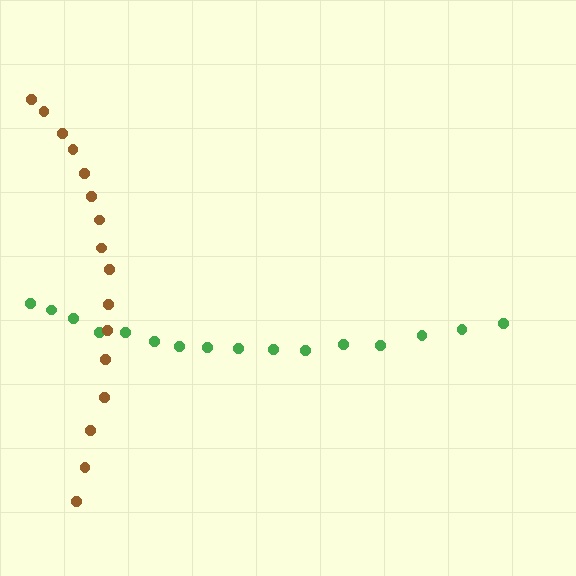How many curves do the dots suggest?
There are 2 distinct paths.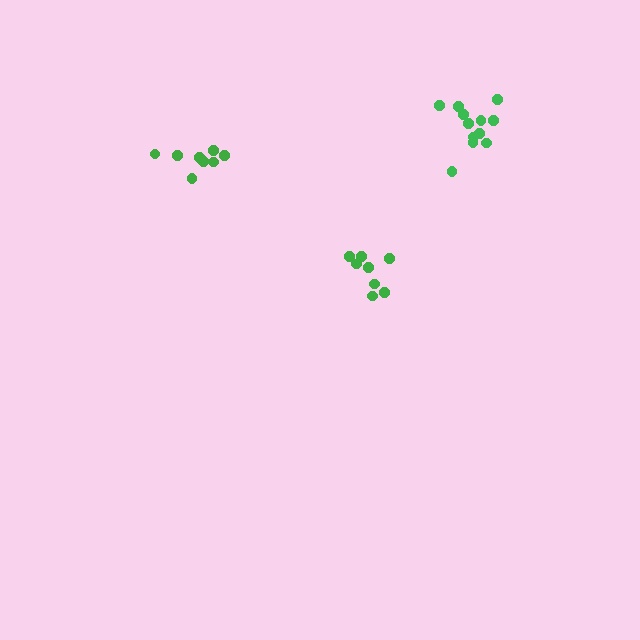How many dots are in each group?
Group 1: 8 dots, Group 2: 9 dots, Group 3: 12 dots (29 total).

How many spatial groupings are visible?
There are 3 spatial groupings.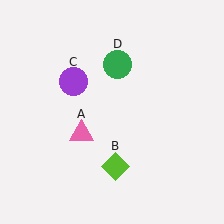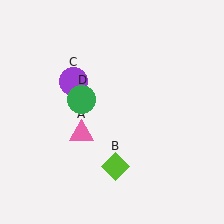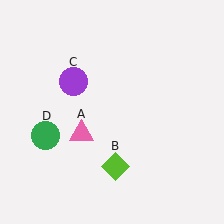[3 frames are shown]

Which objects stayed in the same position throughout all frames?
Pink triangle (object A) and lime diamond (object B) and purple circle (object C) remained stationary.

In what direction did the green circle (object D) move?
The green circle (object D) moved down and to the left.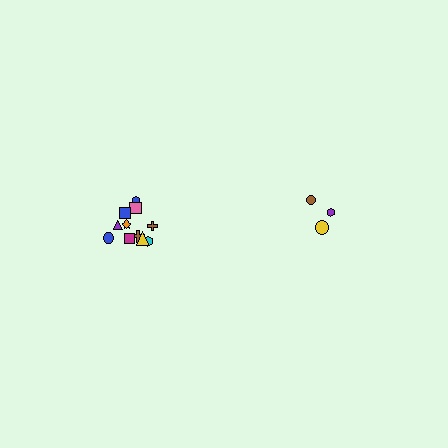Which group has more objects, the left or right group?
The left group.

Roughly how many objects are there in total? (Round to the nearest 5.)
Roughly 15 objects in total.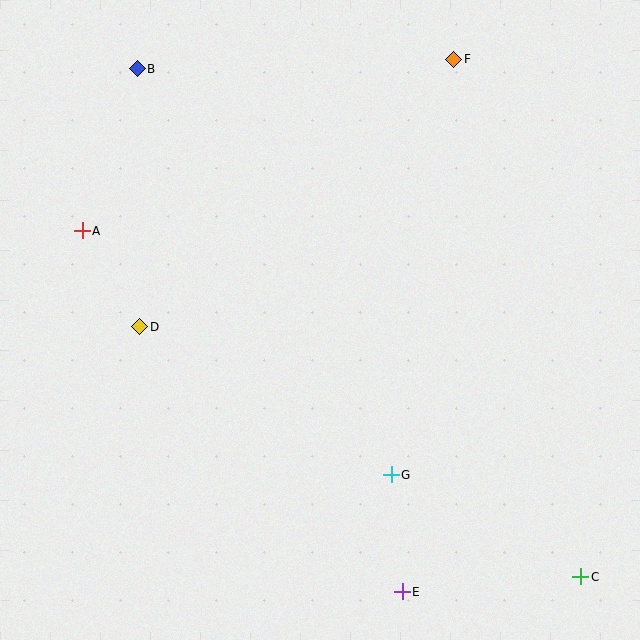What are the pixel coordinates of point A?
Point A is at (82, 231).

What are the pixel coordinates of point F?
Point F is at (454, 59).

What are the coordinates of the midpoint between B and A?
The midpoint between B and A is at (110, 150).